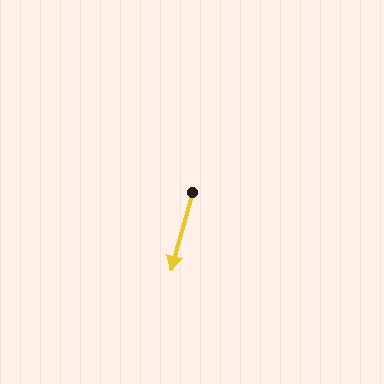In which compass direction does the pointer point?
South.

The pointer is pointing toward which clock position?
Roughly 7 o'clock.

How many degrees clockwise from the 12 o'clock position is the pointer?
Approximately 195 degrees.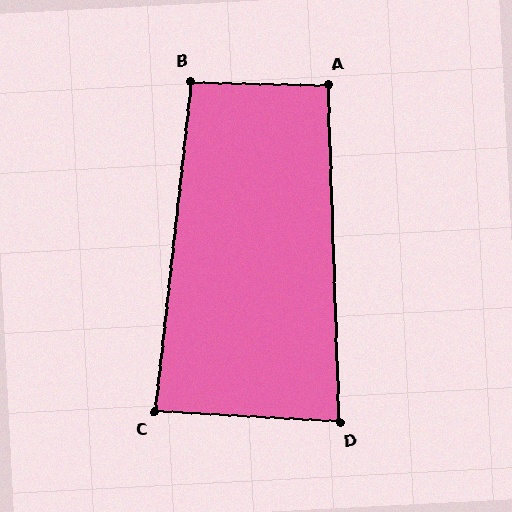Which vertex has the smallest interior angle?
D, at approximately 85 degrees.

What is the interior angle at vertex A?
Approximately 93 degrees (approximately right).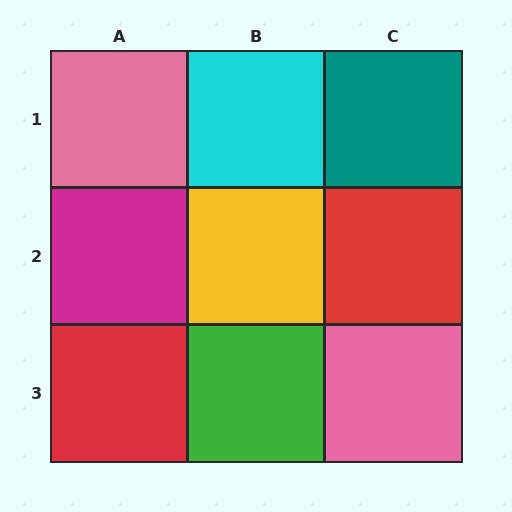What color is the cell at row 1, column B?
Cyan.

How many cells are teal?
1 cell is teal.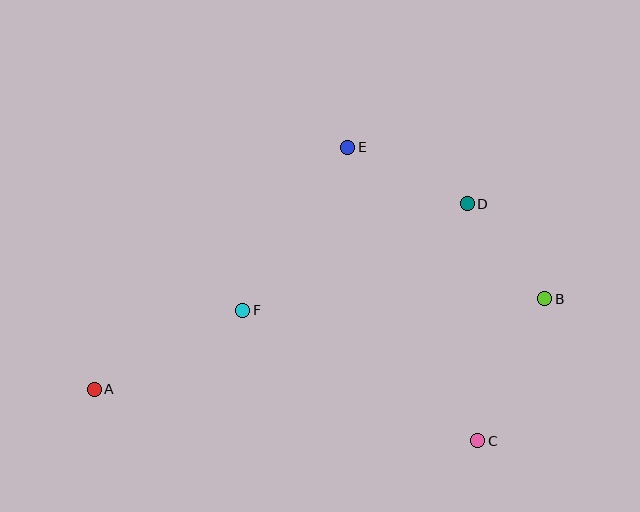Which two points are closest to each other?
Points B and D are closest to each other.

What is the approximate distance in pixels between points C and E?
The distance between C and E is approximately 321 pixels.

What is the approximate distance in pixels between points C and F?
The distance between C and F is approximately 269 pixels.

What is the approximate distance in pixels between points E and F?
The distance between E and F is approximately 194 pixels.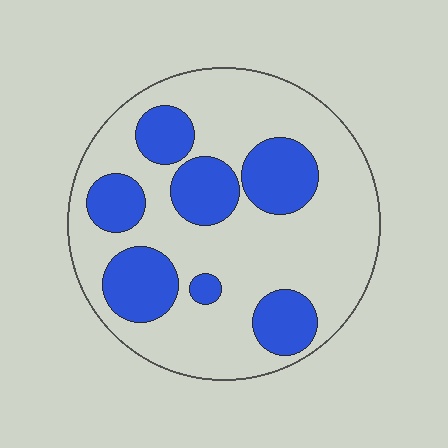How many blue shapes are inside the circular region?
7.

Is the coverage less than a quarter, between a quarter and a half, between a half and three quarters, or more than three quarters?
Between a quarter and a half.